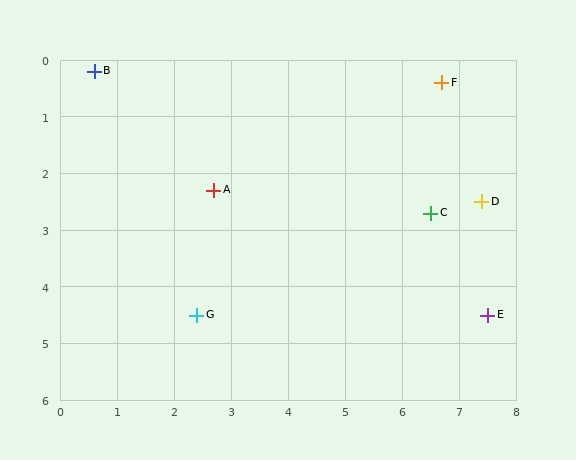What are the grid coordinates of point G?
Point G is at approximately (2.4, 4.5).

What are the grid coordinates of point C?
Point C is at approximately (6.5, 2.7).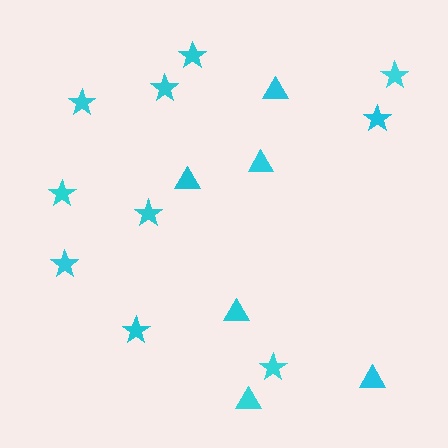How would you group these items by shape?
There are 2 groups: one group of stars (10) and one group of triangles (6).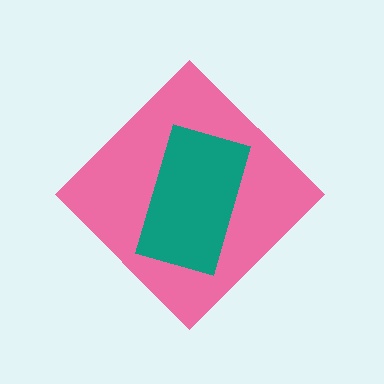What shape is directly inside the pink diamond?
The teal rectangle.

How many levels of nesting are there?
2.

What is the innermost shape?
The teal rectangle.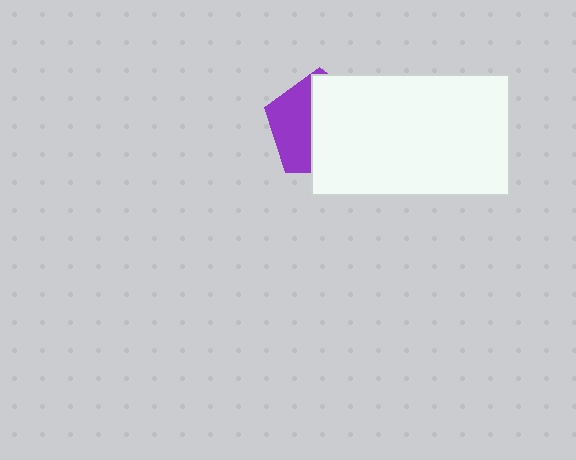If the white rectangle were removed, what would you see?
You would see the complete purple pentagon.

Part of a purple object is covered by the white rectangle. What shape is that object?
It is a pentagon.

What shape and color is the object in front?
The object in front is a white rectangle.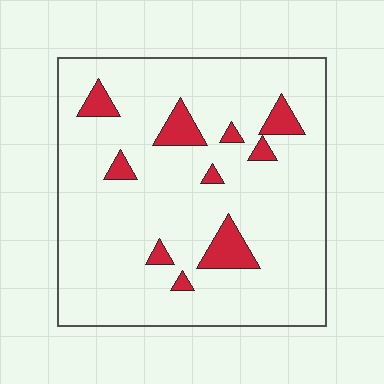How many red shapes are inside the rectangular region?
10.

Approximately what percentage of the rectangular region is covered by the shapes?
Approximately 10%.